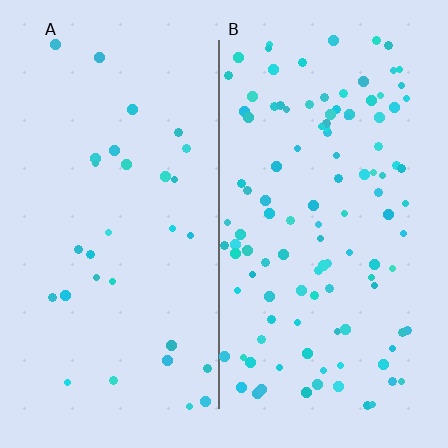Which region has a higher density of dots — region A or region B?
B (the right).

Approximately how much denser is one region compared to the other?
Approximately 3.7× — region B over region A.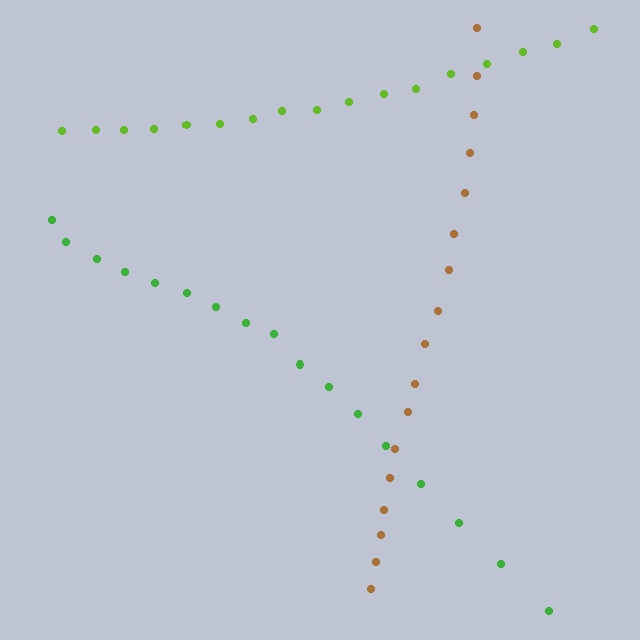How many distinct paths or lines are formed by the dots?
There are 3 distinct paths.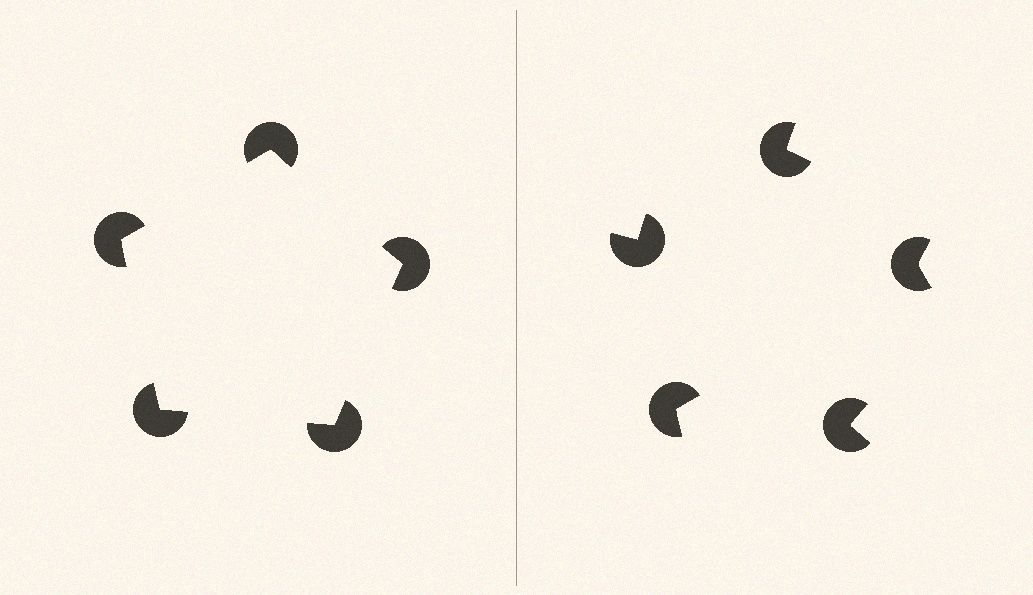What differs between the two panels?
The pac-man discs are positioned identically on both sides; only the wedge orientations differ. On the left they align to a pentagon; on the right they are misaligned.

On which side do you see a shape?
An illusory pentagon appears on the left side. On the right side the wedge cuts are rotated, so no coherent shape forms.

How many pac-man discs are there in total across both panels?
10 — 5 on each side.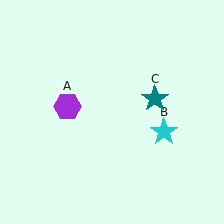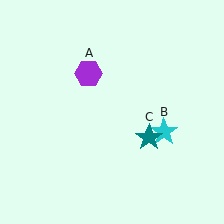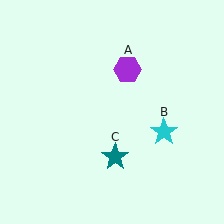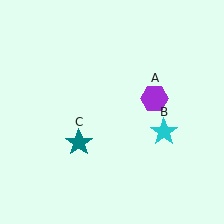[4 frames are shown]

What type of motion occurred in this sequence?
The purple hexagon (object A), teal star (object C) rotated clockwise around the center of the scene.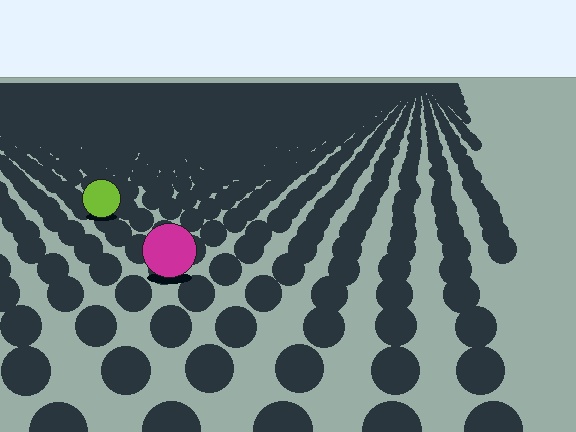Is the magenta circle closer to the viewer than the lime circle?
Yes. The magenta circle is closer — you can tell from the texture gradient: the ground texture is coarser near it.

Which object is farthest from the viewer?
The lime circle is farthest from the viewer. It appears smaller and the ground texture around it is denser.